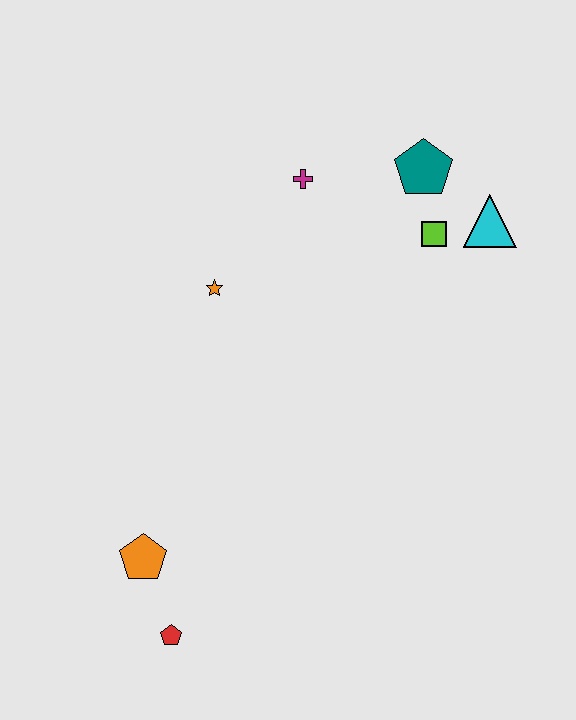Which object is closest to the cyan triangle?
The lime square is closest to the cyan triangle.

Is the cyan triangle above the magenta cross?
No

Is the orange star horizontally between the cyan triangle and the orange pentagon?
Yes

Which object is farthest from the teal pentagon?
The red pentagon is farthest from the teal pentagon.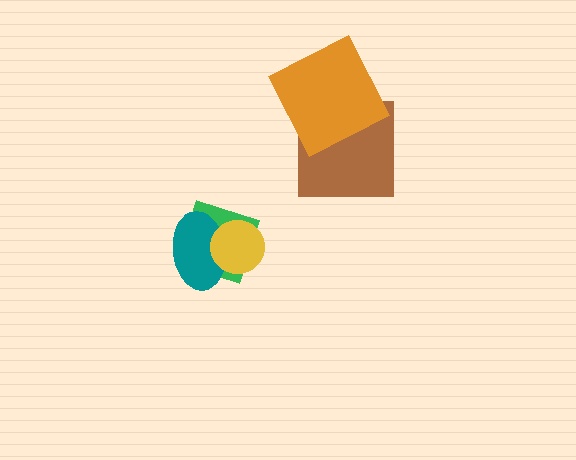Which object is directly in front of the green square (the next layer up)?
The teal ellipse is directly in front of the green square.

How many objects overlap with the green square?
2 objects overlap with the green square.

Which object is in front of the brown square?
The orange square is in front of the brown square.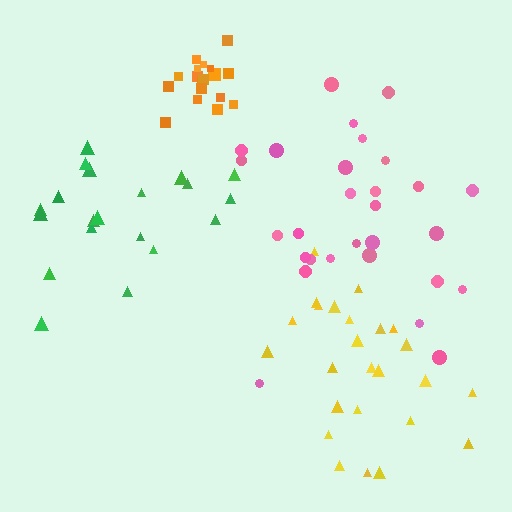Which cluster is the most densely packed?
Orange.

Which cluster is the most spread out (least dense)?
Green.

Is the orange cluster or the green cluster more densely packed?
Orange.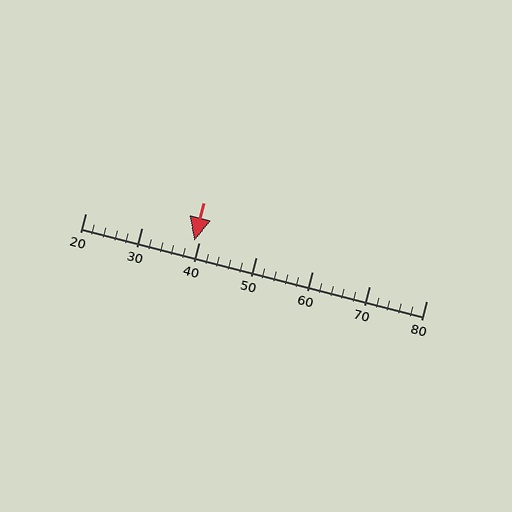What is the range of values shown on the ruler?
The ruler shows values from 20 to 80.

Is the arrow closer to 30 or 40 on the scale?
The arrow is closer to 40.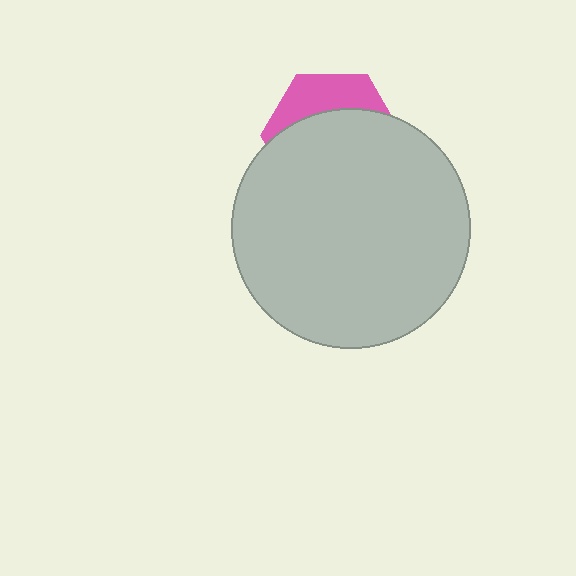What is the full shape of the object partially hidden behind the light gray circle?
The partially hidden object is a pink hexagon.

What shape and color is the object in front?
The object in front is a light gray circle.